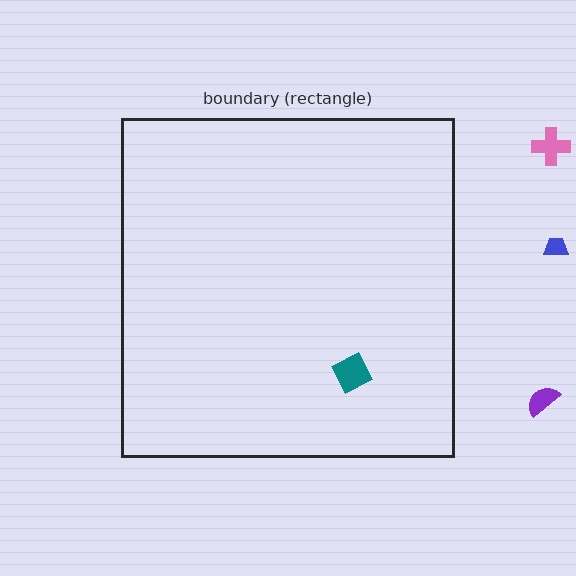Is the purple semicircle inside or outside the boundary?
Outside.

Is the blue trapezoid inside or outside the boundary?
Outside.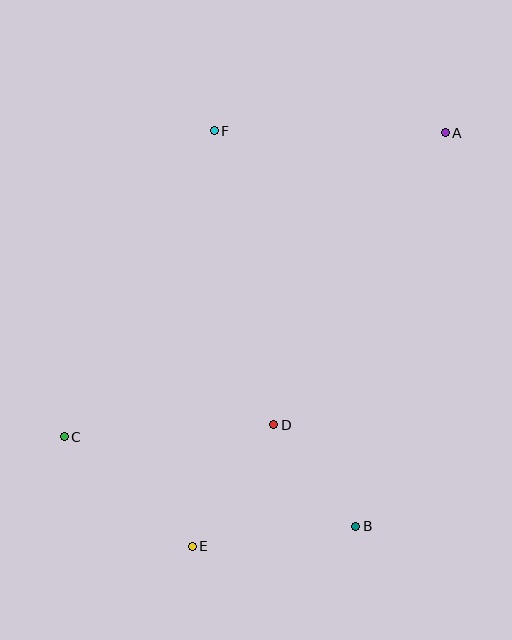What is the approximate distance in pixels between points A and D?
The distance between A and D is approximately 338 pixels.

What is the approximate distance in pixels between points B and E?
The distance between B and E is approximately 165 pixels.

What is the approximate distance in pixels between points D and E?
The distance between D and E is approximately 146 pixels.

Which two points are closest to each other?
Points B and D are closest to each other.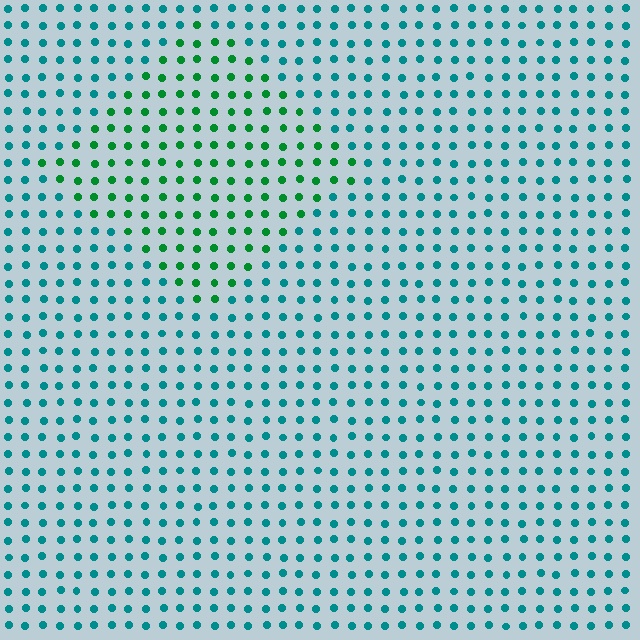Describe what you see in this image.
The image is filled with small teal elements in a uniform arrangement. A diamond-shaped region is visible where the elements are tinted to a slightly different hue, forming a subtle color boundary.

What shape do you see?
I see a diamond.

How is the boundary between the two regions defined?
The boundary is defined purely by a slight shift in hue (about 42 degrees). Spacing, size, and orientation are identical on both sides.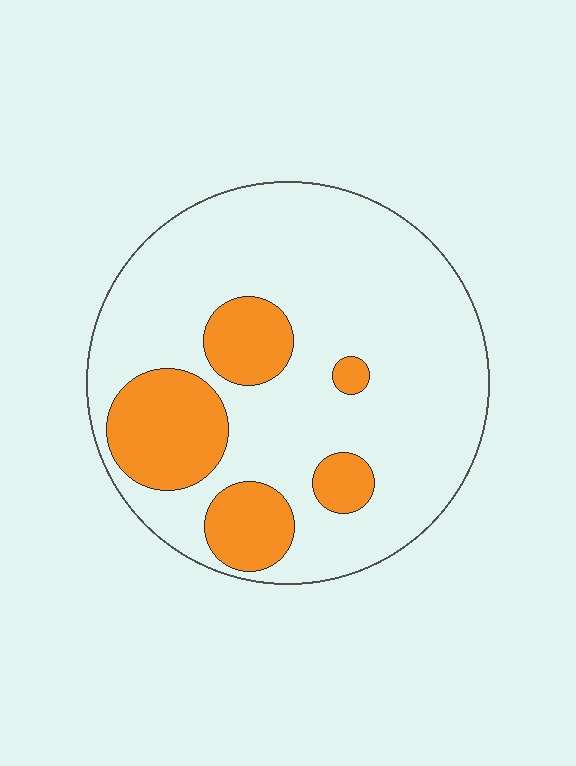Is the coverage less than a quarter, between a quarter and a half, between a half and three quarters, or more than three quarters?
Less than a quarter.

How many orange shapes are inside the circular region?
5.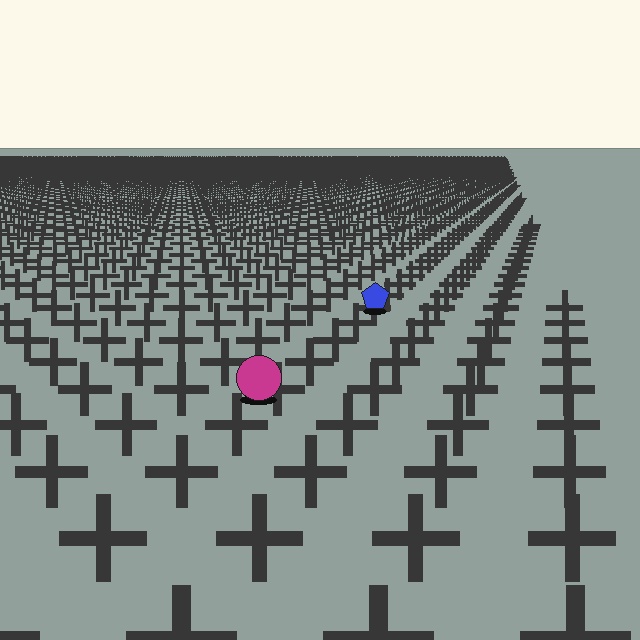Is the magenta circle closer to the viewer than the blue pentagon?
Yes. The magenta circle is closer — you can tell from the texture gradient: the ground texture is coarser near it.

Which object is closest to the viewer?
The magenta circle is closest. The texture marks near it are larger and more spread out.